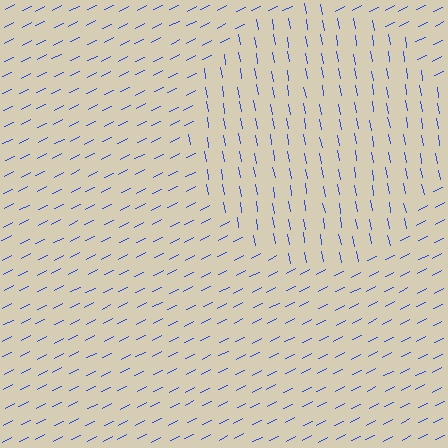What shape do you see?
I see a circle.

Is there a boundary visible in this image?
Yes, there is a texture boundary formed by a change in line orientation.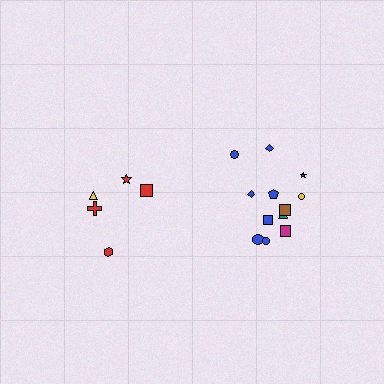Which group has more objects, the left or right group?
The right group.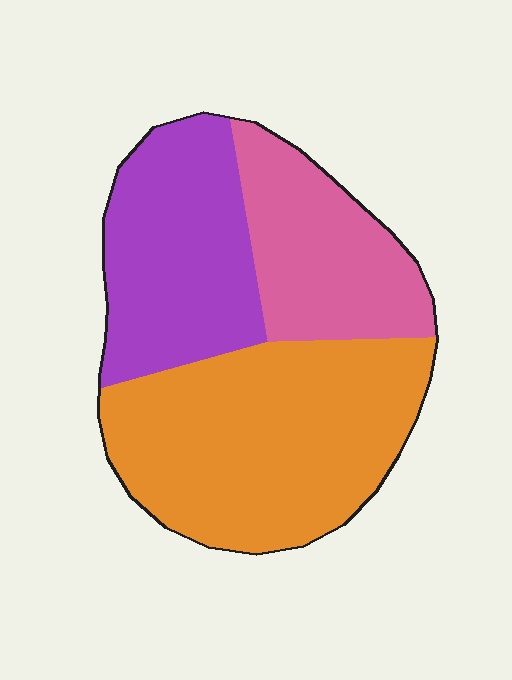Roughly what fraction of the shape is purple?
Purple takes up between a quarter and a half of the shape.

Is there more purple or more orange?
Orange.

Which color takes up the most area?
Orange, at roughly 45%.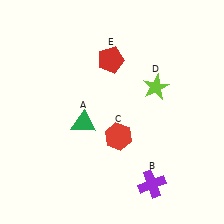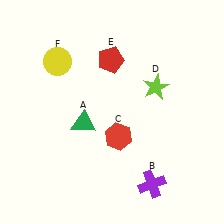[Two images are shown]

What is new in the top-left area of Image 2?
A yellow circle (F) was added in the top-left area of Image 2.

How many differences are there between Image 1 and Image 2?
There is 1 difference between the two images.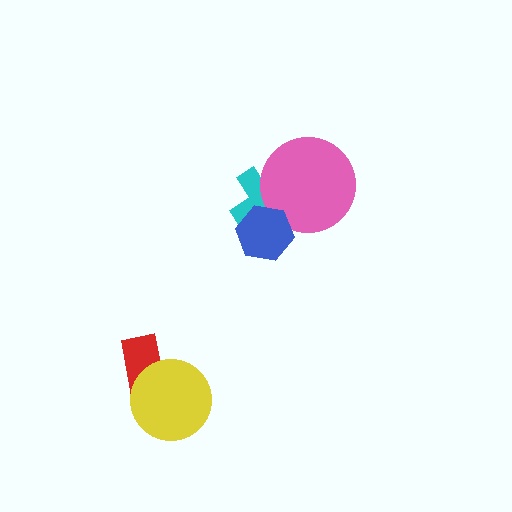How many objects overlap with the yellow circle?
1 object overlaps with the yellow circle.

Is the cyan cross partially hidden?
Yes, it is partially covered by another shape.